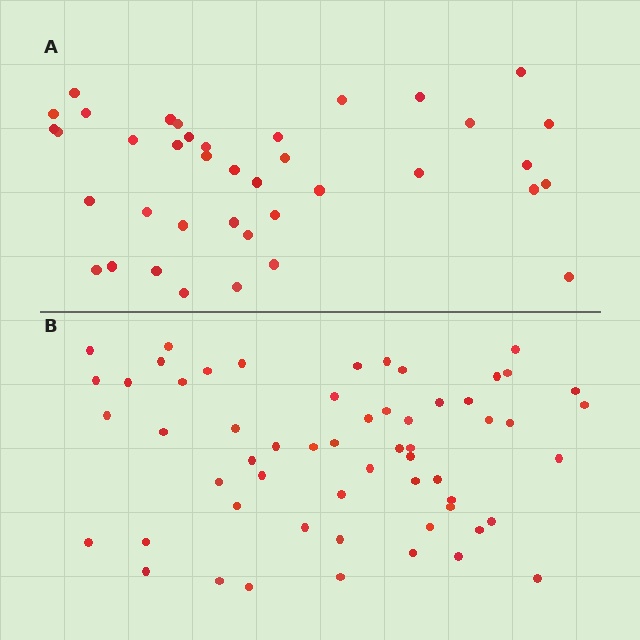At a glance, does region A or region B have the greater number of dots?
Region B (the bottom region) has more dots.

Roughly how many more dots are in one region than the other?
Region B has approximately 20 more dots than region A.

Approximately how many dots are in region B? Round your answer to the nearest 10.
About 60 dots. (The exact count is 58, which rounds to 60.)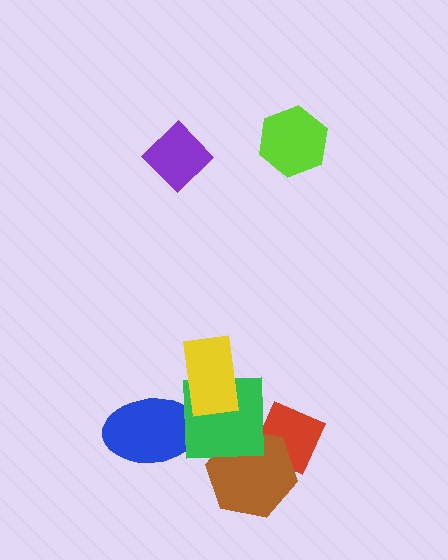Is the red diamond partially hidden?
Yes, it is partially covered by another shape.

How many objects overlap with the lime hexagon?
0 objects overlap with the lime hexagon.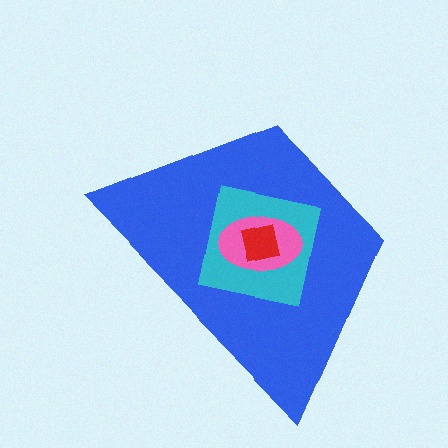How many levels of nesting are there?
4.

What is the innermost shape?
The red square.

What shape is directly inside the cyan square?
The pink ellipse.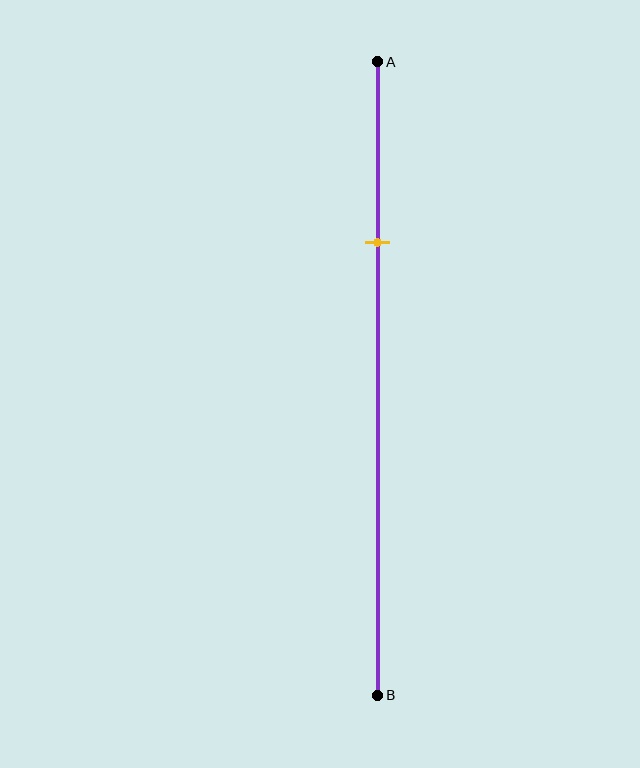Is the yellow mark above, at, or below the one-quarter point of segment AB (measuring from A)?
The yellow mark is below the one-quarter point of segment AB.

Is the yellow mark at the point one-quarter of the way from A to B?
No, the mark is at about 30% from A, not at the 25% one-quarter point.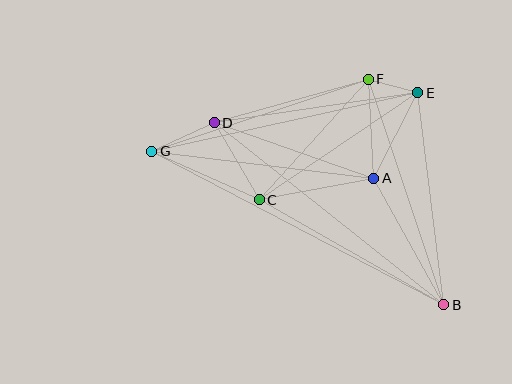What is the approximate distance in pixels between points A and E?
The distance between A and E is approximately 96 pixels.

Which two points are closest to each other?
Points E and F are closest to each other.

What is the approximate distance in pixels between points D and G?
The distance between D and G is approximately 69 pixels.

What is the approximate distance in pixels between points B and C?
The distance between B and C is approximately 212 pixels.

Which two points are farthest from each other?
Points B and G are farthest from each other.